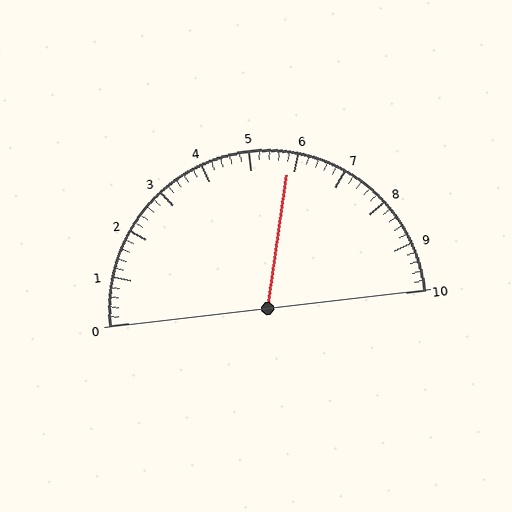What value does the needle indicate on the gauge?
The needle indicates approximately 5.8.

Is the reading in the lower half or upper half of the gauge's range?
The reading is in the upper half of the range (0 to 10).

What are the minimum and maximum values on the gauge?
The gauge ranges from 0 to 10.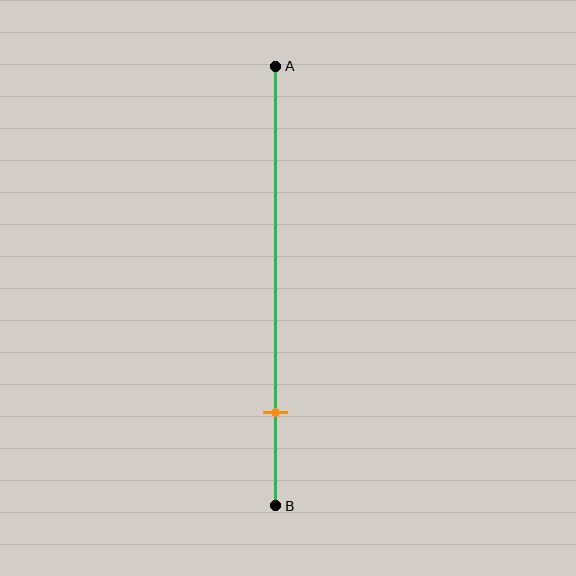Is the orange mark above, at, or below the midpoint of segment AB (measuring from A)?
The orange mark is below the midpoint of segment AB.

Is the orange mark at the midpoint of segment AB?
No, the mark is at about 80% from A, not at the 50% midpoint.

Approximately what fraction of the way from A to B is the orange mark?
The orange mark is approximately 80% of the way from A to B.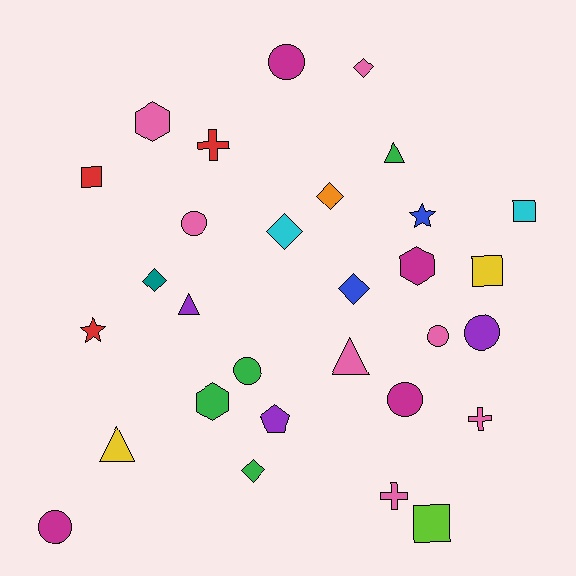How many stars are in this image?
There are 2 stars.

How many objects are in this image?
There are 30 objects.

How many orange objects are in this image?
There is 1 orange object.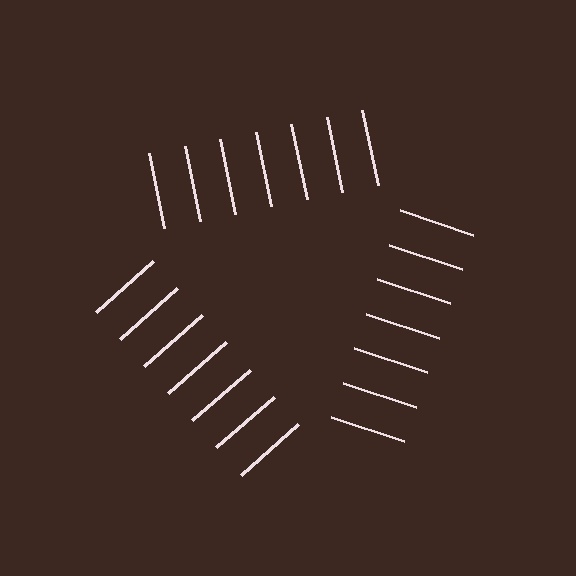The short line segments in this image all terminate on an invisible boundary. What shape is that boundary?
An illusory triangle — the line segments terminate on its edges but no continuous stroke is drawn.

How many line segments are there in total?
21 — 7 along each of the 3 edges.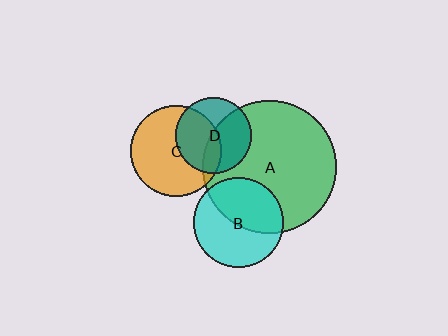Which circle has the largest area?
Circle A (green).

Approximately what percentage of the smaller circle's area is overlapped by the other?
Approximately 10%.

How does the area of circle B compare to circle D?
Approximately 1.4 times.